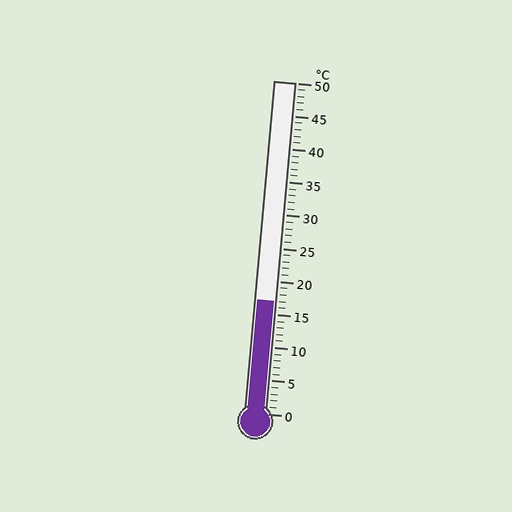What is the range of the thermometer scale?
The thermometer scale ranges from 0°C to 50°C.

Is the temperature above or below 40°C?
The temperature is below 40°C.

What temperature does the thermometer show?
The thermometer shows approximately 17°C.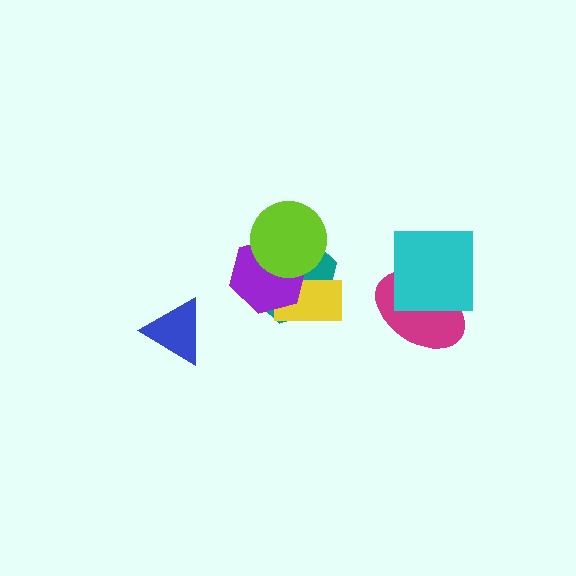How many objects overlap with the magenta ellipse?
1 object overlaps with the magenta ellipse.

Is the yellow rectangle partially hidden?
Yes, it is partially covered by another shape.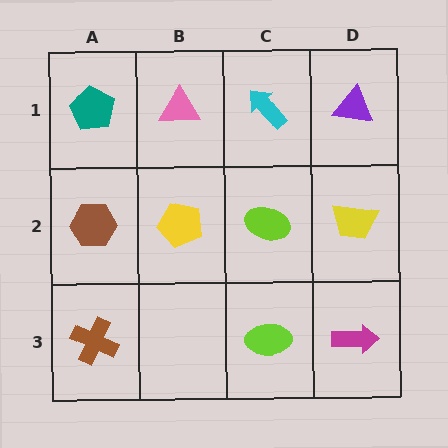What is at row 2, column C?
A lime ellipse.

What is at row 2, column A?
A brown hexagon.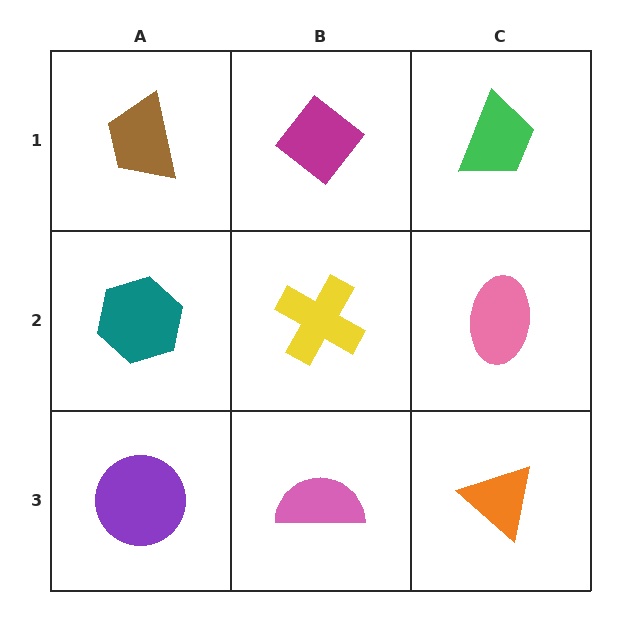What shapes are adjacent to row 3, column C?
A pink ellipse (row 2, column C), a pink semicircle (row 3, column B).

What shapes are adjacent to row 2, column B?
A magenta diamond (row 1, column B), a pink semicircle (row 3, column B), a teal hexagon (row 2, column A), a pink ellipse (row 2, column C).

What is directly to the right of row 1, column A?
A magenta diamond.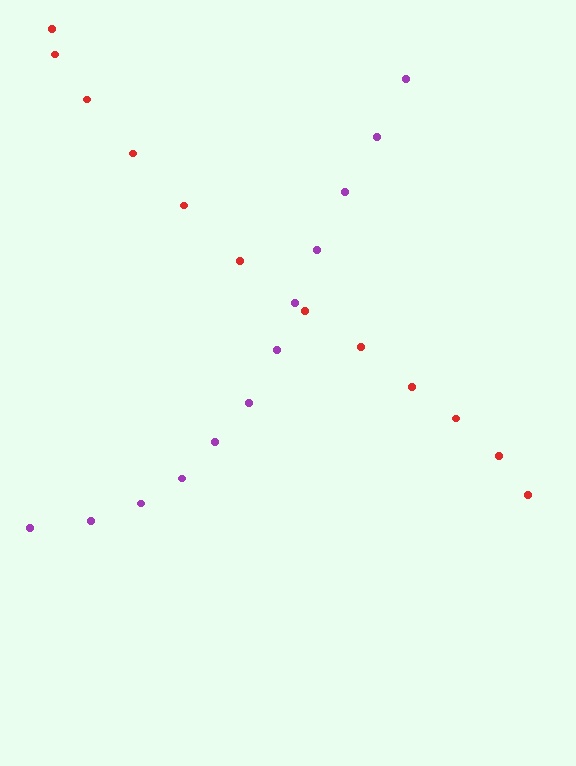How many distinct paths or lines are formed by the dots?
There are 2 distinct paths.